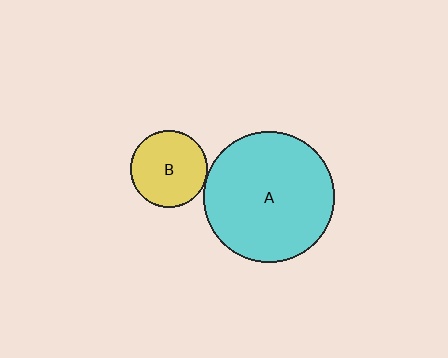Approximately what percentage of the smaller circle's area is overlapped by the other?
Approximately 5%.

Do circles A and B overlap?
Yes.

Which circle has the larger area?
Circle A (cyan).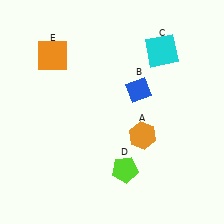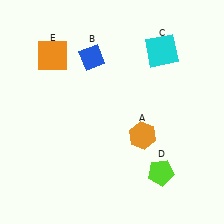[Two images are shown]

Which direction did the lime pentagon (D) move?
The lime pentagon (D) moved right.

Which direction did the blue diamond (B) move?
The blue diamond (B) moved left.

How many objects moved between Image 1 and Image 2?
2 objects moved between the two images.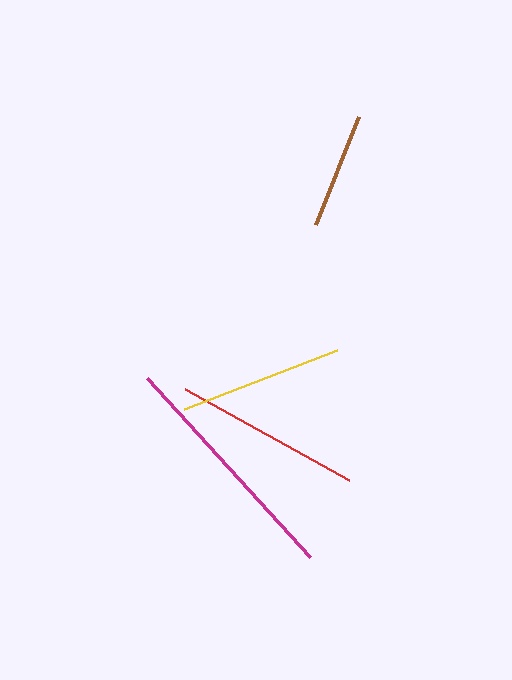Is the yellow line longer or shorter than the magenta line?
The magenta line is longer than the yellow line.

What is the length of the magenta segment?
The magenta segment is approximately 241 pixels long.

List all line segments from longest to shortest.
From longest to shortest: magenta, red, yellow, brown.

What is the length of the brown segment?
The brown segment is approximately 116 pixels long.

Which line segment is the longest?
The magenta line is the longest at approximately 241 pixels.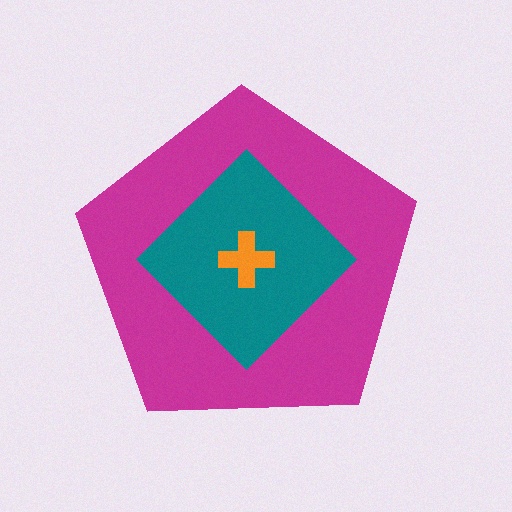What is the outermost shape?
The magenta pentagon.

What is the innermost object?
The orange cross.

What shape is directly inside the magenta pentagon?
The teal diamond.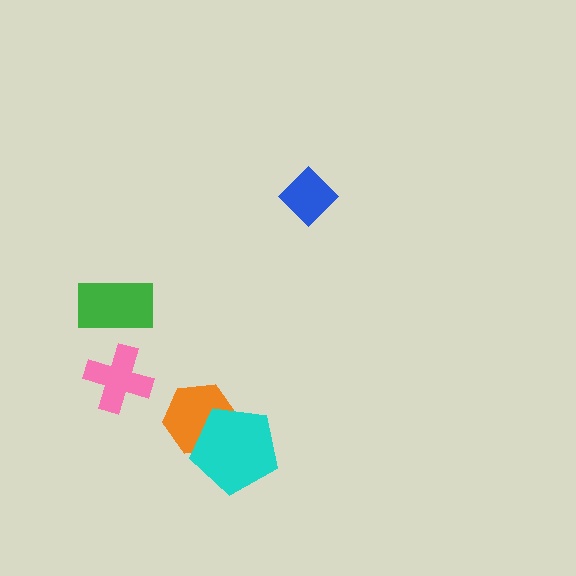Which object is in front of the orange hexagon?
The cyan pentagon is in front of the orange hexagon.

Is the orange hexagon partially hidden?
Yes, it is partially covered by another shape.